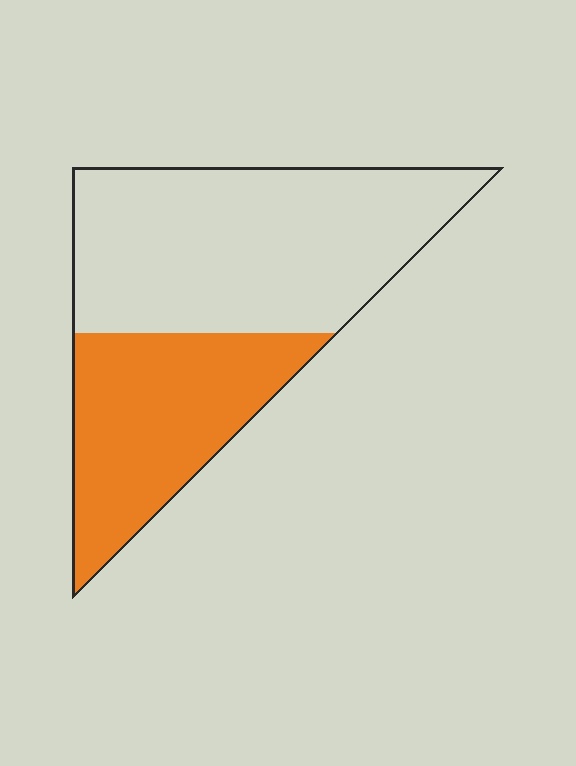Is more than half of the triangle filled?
No.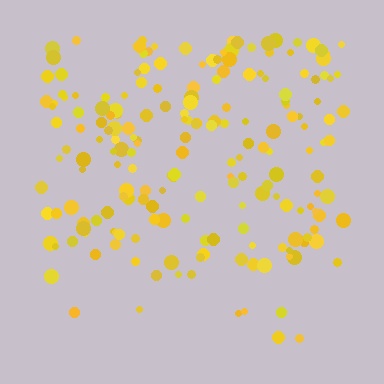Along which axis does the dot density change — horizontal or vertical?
Vertical.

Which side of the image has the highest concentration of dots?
The top.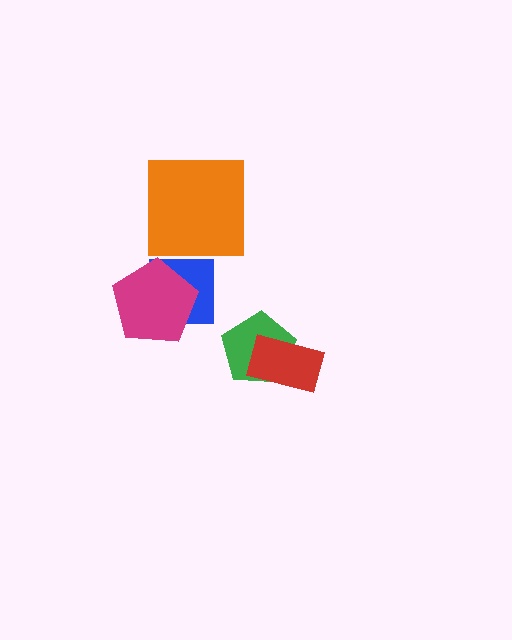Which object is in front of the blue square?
The magenta pentagon is in front of the blue square.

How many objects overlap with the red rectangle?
1 object overlaps with the red rectangle.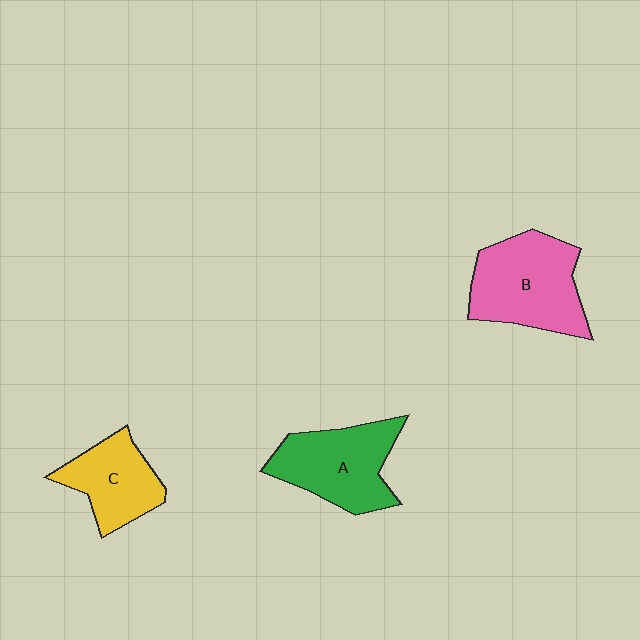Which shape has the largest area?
Shape B (pink).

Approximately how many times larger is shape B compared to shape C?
Approximately 1.5 times.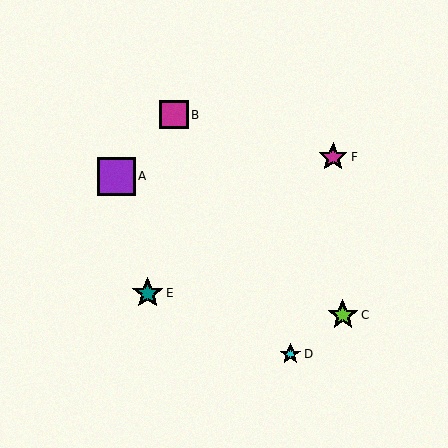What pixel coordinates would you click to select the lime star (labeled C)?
Click at (343, 315) to select the lime star C.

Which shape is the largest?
The purple square (labeled A) is the largest.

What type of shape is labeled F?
Shape F is a magenta star.